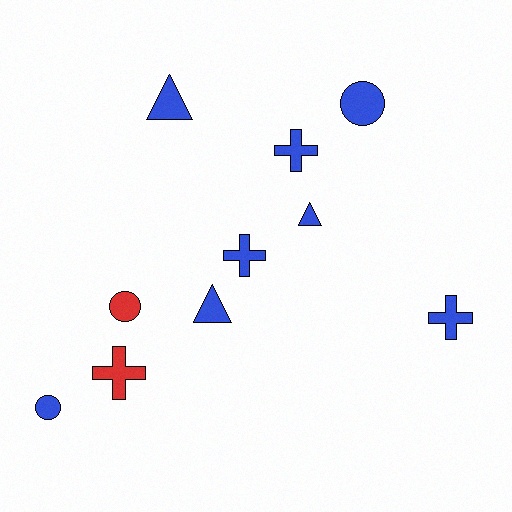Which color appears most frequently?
Blue, with 8 objects.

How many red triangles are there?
There are no red triangles.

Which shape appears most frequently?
Cross, with 4 objects.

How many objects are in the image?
There are 10 objects.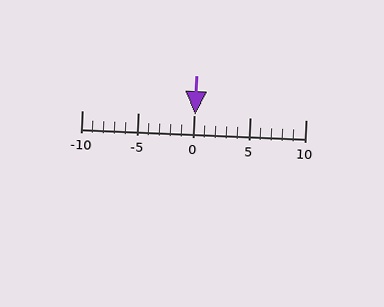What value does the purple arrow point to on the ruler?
The purple arrow points to approximately 0.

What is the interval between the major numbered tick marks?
The major tick marks are spaced 5 units apart.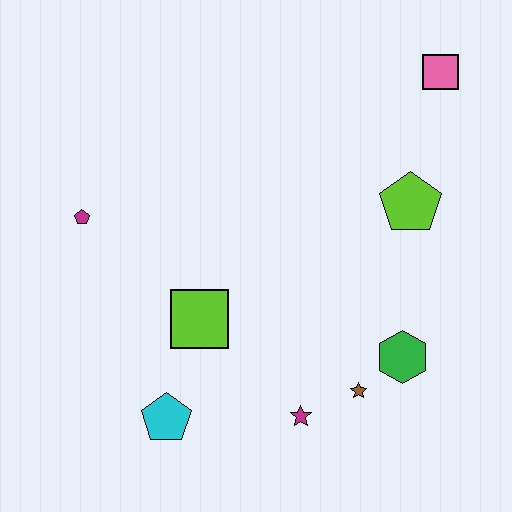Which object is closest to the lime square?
The cyan pentagon is closest to the lime square.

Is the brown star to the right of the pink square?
No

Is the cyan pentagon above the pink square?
No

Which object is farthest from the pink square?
The cyan pentagon is farthest from the pink square.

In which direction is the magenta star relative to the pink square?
The magenta star is below the pink square.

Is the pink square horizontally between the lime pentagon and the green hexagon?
No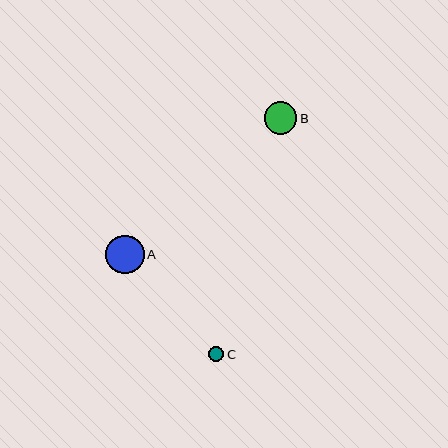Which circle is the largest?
Circle A is the largest with a size of approximately 39 pixels.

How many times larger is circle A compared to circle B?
Circle A is approximately 1.2 times the size of circle B.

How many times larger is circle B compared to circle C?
Circle B is approximately 2.1 times the size of circle C.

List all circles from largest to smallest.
From largest to smallest: A, B, C.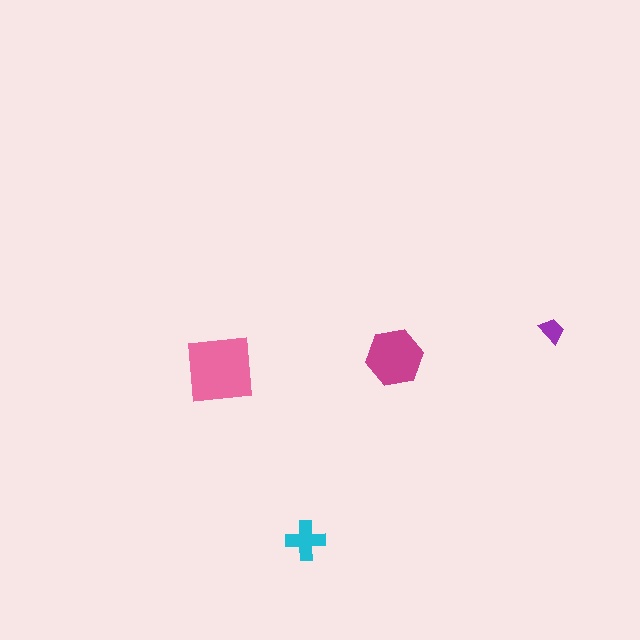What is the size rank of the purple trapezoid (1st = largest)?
4th.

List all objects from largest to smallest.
The pink square, the magenta hexagon, the cyan cross, the purple trapezoid.